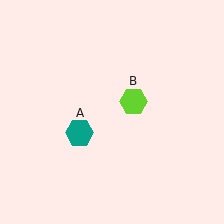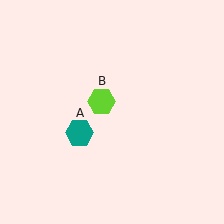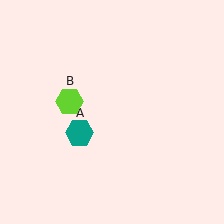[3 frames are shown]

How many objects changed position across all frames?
1 object changed position: lime hexagon (object B).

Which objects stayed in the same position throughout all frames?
Teal hexagon (object A) remained stationary.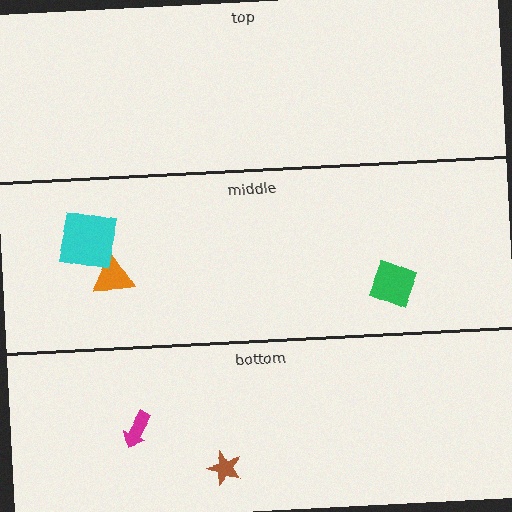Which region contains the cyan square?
The middle region.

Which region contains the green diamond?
The middle region.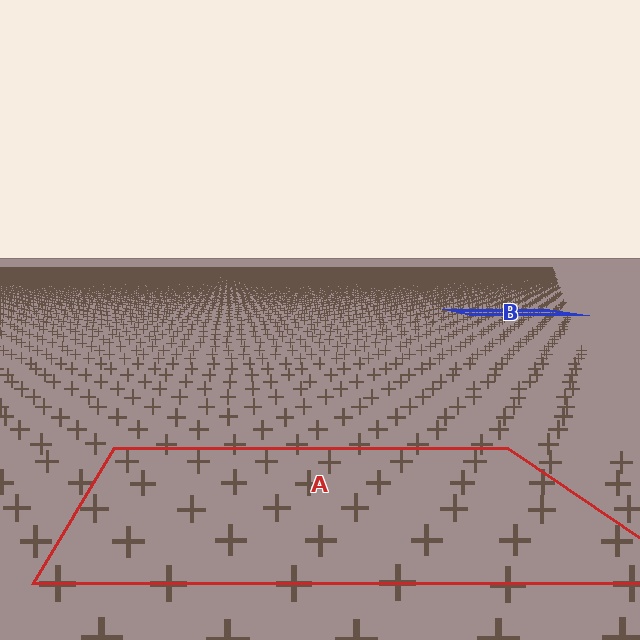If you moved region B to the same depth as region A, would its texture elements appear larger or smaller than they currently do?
They would appear larger. At a closer depth, the same texture elements are projected at a bigger on-screen size.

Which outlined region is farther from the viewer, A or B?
Region B is farther from the viewer — the texture elements inside it appear smaller and more densely packed.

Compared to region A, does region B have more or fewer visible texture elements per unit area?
Region B has more texture elements per unit area — they are packed more densely because it is farther away.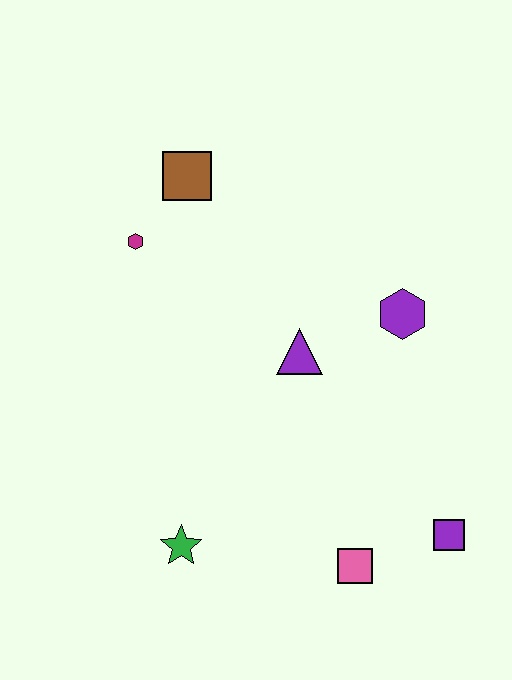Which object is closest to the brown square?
The magenta hexagon is closest to the brown square.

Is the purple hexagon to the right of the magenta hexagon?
Yes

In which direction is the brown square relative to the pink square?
The brown square is above the pink square.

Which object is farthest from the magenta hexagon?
The purple square is farthest from the magenta hexagon.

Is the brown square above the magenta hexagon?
Yes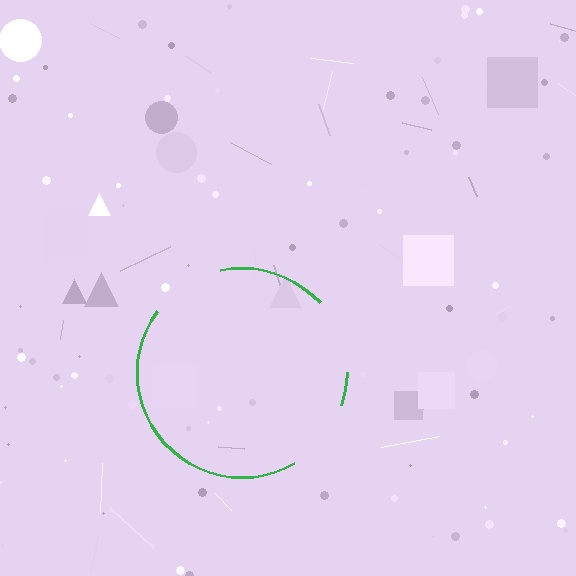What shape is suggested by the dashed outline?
The dashed outline suggests a circle.